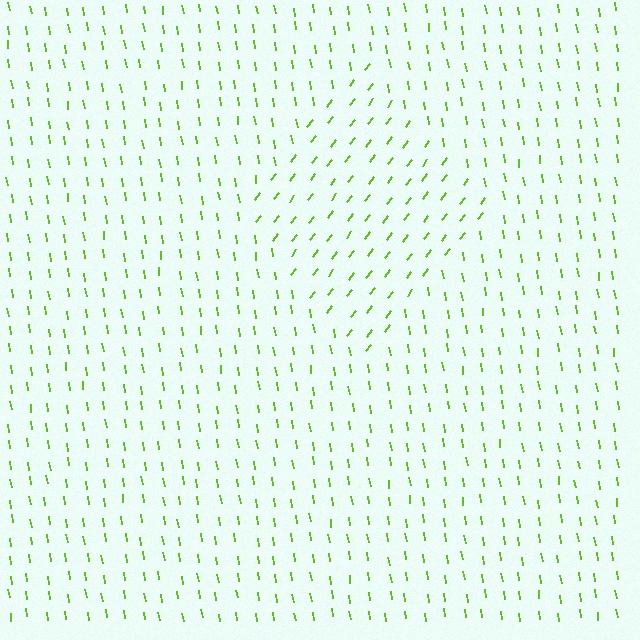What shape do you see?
I see a diamond.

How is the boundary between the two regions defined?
The boundary is defined purely by a change in line orientation (approximately 45 degrees difference). All lines are the same color and thickness.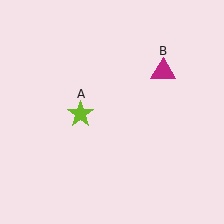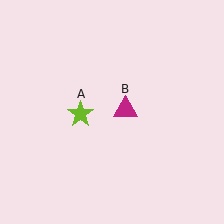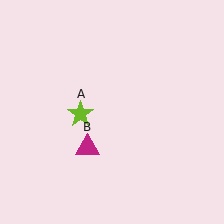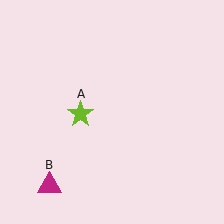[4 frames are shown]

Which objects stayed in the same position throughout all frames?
Lime star (object A) remained stationary.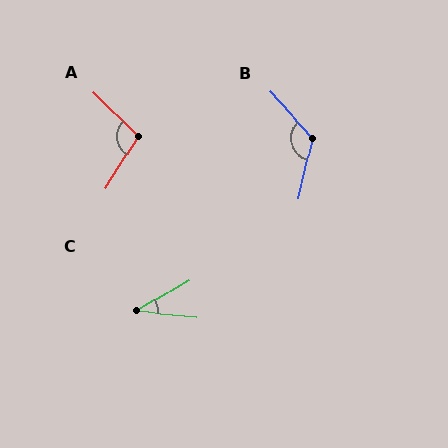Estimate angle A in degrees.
Approximately 103 degrees.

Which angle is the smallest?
C, at approximately 37 degrees.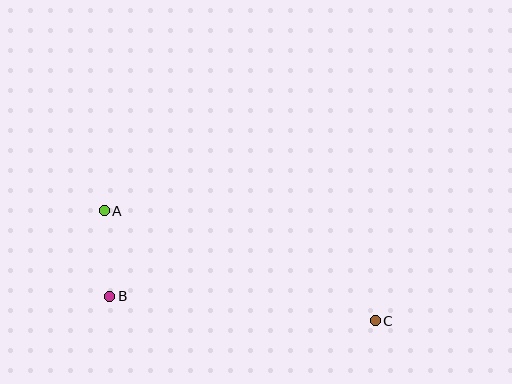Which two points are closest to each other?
Points A and B are closest to each other.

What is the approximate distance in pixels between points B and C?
The distance between B and C is approximately 267 pixels.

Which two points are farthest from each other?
Points A and C are farthest from each other.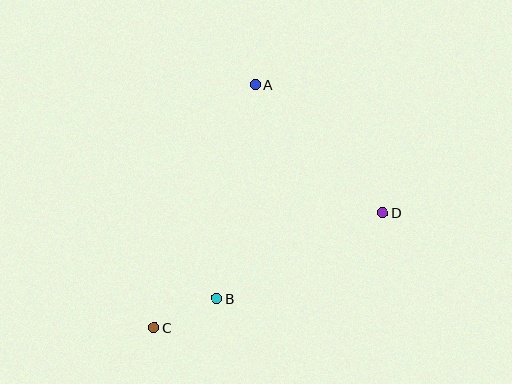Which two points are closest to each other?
Points B and C are closest to each other.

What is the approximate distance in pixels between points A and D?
The distance between A and D is approximately 180 pixels.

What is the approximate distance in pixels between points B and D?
The distance between B and D is approximately 187 pixels.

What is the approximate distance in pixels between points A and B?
The distance between A and B is approximately 217 pixels.